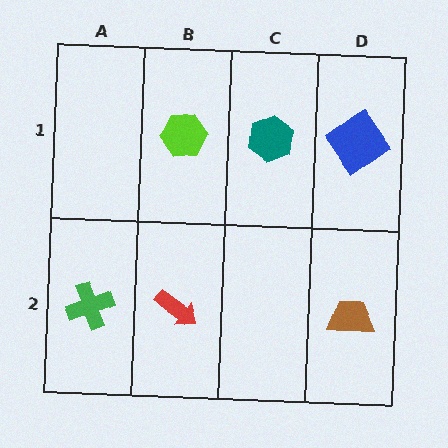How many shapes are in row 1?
3 shapes.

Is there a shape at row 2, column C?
No, that cell is empty.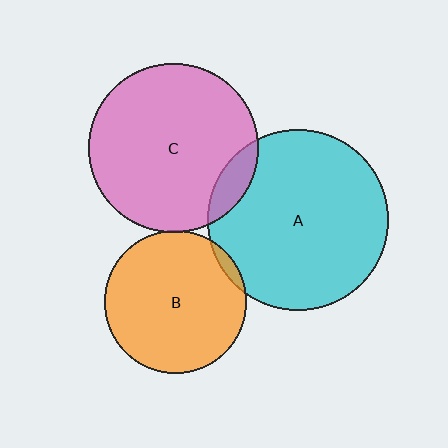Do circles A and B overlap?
Yes.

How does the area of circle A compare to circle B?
Approximately 1.6 times.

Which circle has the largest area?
Circle A (cyan).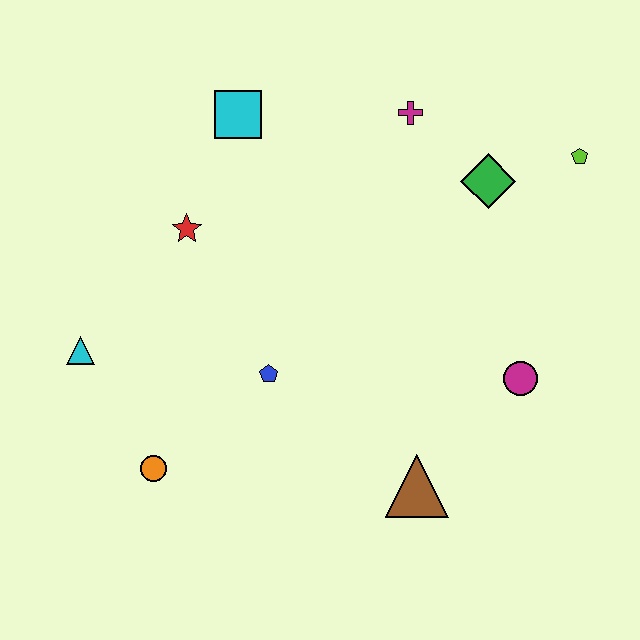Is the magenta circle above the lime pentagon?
No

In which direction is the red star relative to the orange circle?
The red star is above the orange circle.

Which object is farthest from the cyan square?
The brown triangle is farthest from the cyan square.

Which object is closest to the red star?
The cyan square is closest to the red star.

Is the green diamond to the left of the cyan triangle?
No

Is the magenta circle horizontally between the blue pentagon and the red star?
No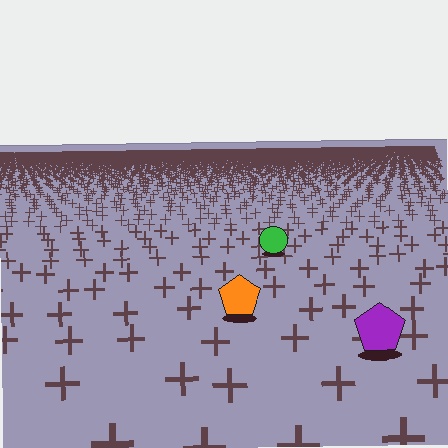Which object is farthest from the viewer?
The green circle is farthest from the viewer. It appears smaller and the ground texture around it is denser.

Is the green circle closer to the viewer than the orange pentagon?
No. The orange pentagon is closer — you can tell from the texture gradient: the ground texture is coarser near it.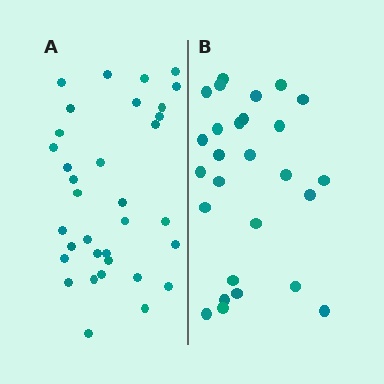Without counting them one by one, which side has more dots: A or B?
Region A (the left region) has more dots.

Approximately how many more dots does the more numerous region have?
Region A has roughly 8 or so more dots than region B.